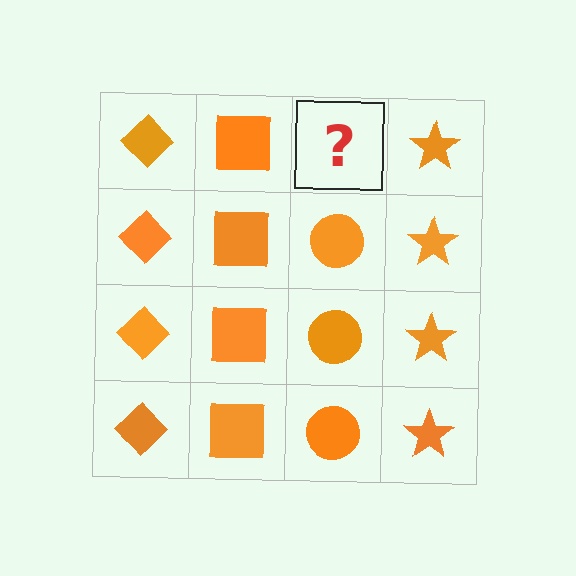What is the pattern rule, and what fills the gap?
The rule is that each column has a consistent shape. The gap should be filled with an orange circle.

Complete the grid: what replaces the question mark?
The question mark should be replaced with an orange circle.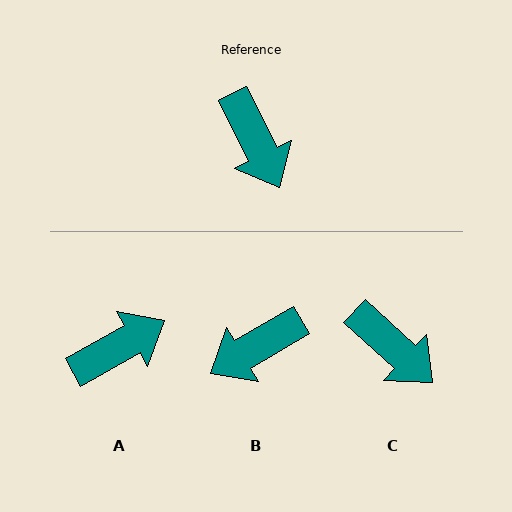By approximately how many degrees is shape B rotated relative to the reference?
Approximately 86 degrees clockwise.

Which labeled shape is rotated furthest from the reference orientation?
A, about 93 degrees away.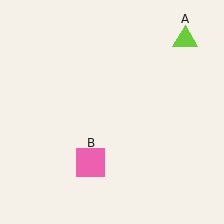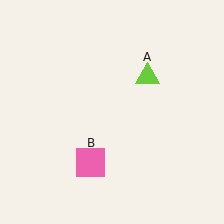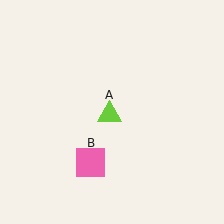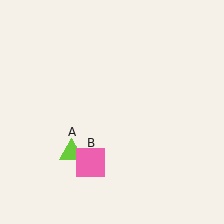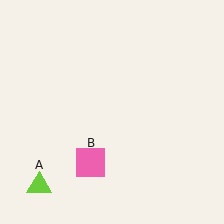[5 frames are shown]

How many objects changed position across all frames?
1 object changed position: lime triangle (object A).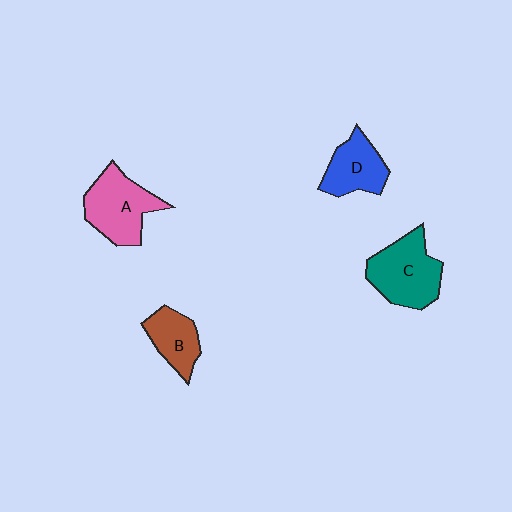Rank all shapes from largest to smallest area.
From largest to smallest: C (teal), A (pink), D (blue), B (brown).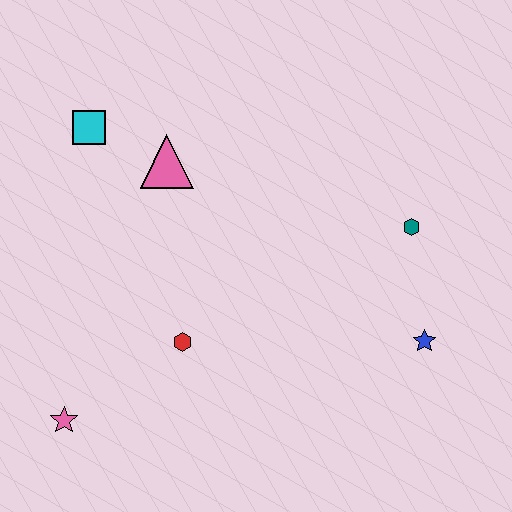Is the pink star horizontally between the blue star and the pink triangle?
No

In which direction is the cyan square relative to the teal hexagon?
The cyan square is to the left of the teal hexagon.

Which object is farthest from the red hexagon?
The teal hexagon is farthest from the red hexagon.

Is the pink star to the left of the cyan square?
Yes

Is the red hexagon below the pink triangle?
Yes